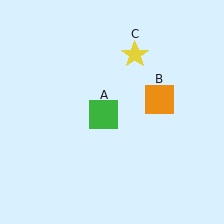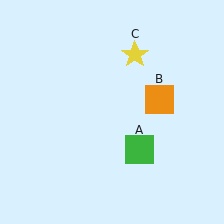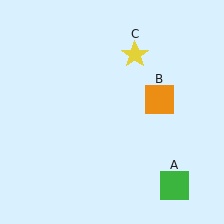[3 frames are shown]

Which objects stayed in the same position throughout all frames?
Orange square (object B) and yellow star (object C) remained stationary.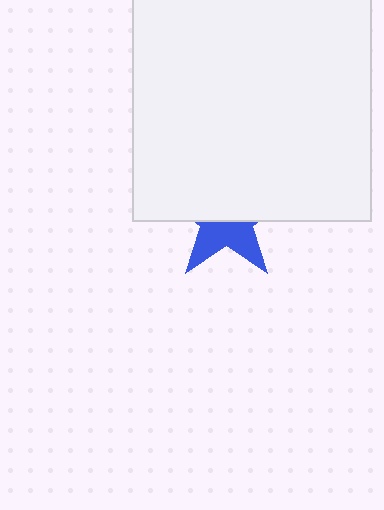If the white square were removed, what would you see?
You would see the complete blue star.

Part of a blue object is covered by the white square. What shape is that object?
It is a star.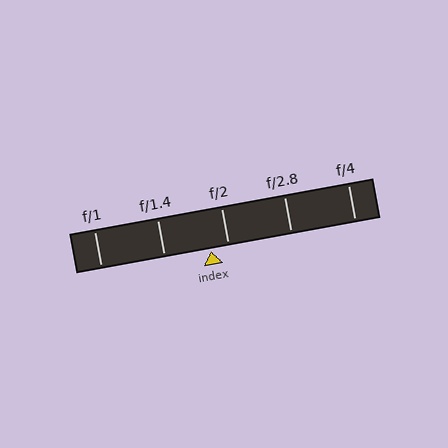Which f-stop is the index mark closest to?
The index mark is closest to f/2.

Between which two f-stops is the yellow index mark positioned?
The index mark is between f/1.4 and f/2.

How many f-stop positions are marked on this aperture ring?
There are 5 f-stop positions marked.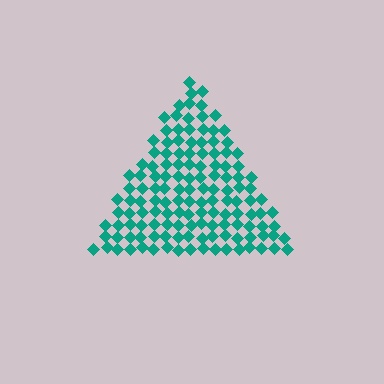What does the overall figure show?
The overall figure shows a triangle.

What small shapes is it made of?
It is made of small diamonds.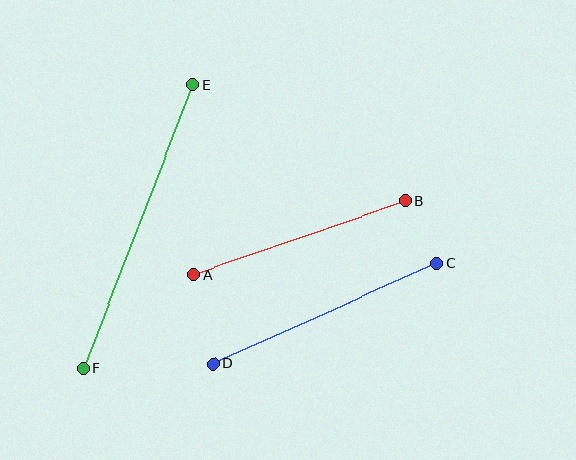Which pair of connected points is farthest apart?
Points E and F are farthest apart.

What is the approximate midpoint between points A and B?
The midpoint is at approximately (300, 238) pixels.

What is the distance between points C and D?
The distance is approximately 245 pixels.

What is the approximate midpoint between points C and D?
The midpoint is at approximately (325, 314) pixels.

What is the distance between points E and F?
The distance is approximately 304 pixels.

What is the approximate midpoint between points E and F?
The midpoint is at approximately (138, 226) pixels.